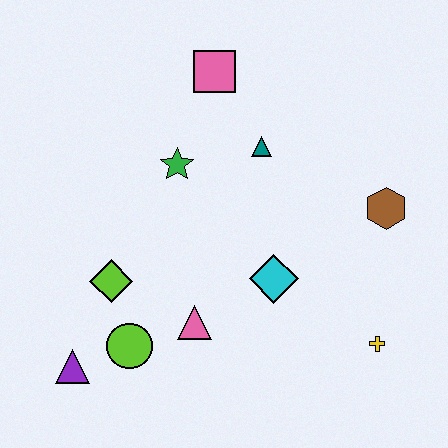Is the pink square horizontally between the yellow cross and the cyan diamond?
No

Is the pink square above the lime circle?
Yes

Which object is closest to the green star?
The teal triangle is closest to the green star.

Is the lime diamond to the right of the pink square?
No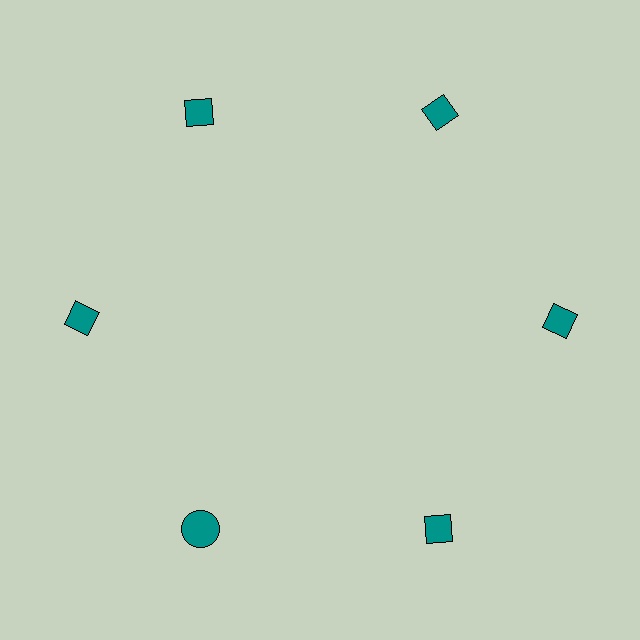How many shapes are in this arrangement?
There are 6 shapes arranged in a ring pattern.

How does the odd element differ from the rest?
It has a different shape: circle instead of diamond.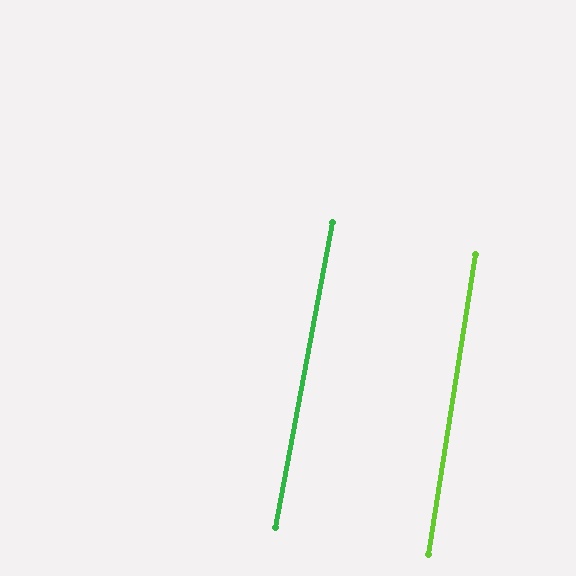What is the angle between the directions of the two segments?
Approximately 2 degrees.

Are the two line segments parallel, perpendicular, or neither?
Parallel — their directions differ by only 1.7°.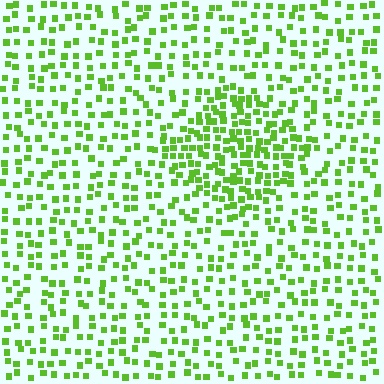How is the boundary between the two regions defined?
The boundary is defined by a change in element density (approximately 2.0x ratio). All elements are the same color, size, and shape.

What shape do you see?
I see a diamond.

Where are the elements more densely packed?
The elements are more densely packed inside the diamond boundary.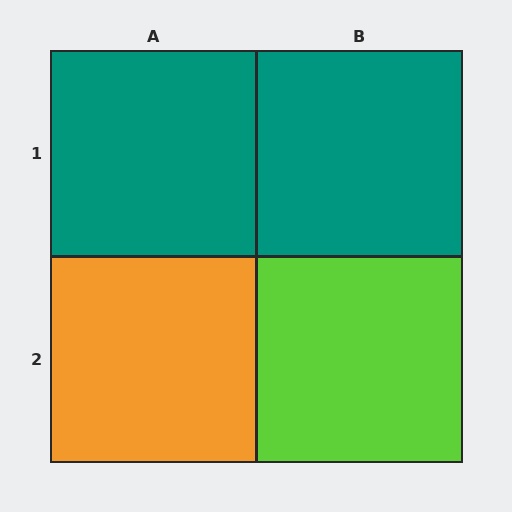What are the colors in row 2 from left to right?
Orange, lime.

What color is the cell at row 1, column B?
Teal.